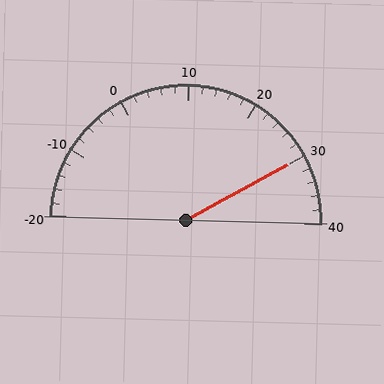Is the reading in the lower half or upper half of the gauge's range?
The reading is in the upper half of the range (-20 to 40).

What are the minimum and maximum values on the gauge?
The gauge ranges from -20 to 40.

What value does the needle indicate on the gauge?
The needle indicates approximately 30.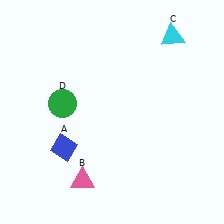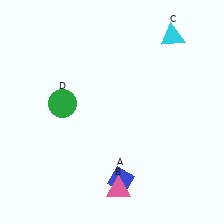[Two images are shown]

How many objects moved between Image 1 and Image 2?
2 objects moved between the two images.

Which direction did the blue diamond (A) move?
The blue diamond (A) moved right.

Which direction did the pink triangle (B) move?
The pink triangle (B) moved right.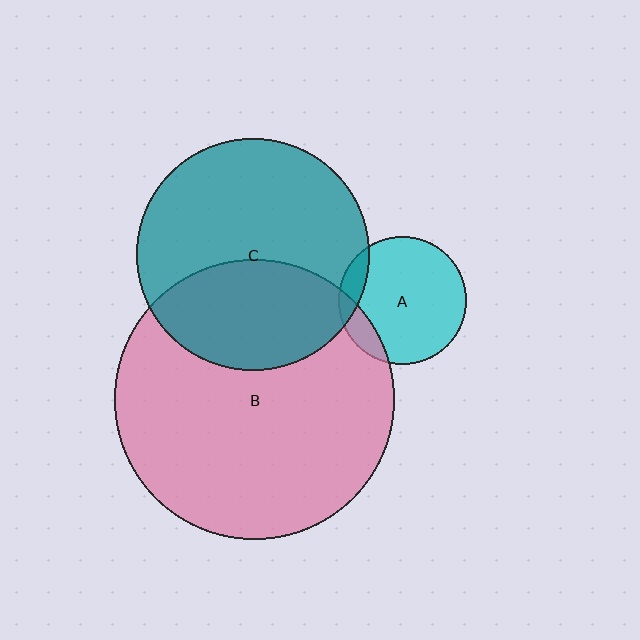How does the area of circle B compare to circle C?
Approximately 1.5 times.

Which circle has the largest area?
Circle B (pink).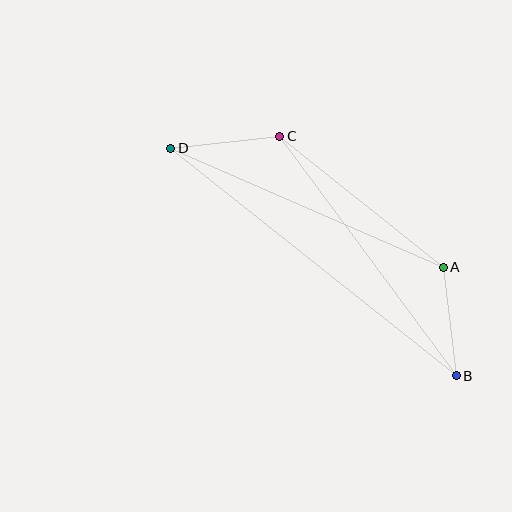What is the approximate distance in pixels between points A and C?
The distance between A and C is approximately 210 pixels.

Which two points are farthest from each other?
Points B and D are farthest from each other.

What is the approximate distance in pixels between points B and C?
The distance between B and C is approximately 297 pixels.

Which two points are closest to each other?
Points A and B are closest to each other.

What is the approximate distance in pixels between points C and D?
The distance between C and D is approximately 110 pixels.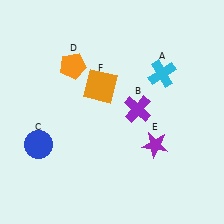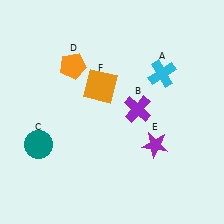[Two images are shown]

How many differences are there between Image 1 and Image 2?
There is 1 difference between the two images.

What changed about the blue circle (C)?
In Image 1, C is blue. In Image 2, it changed to teal.